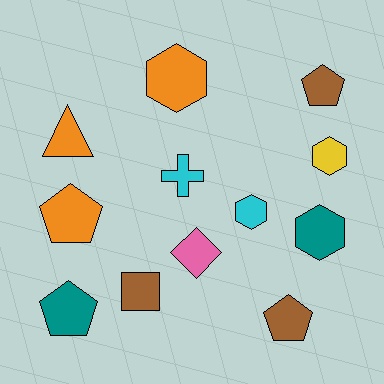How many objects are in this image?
There are 12 objects.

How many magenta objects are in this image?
There are no magenta objects.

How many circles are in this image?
There are no circles.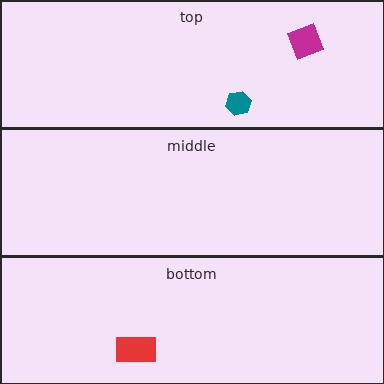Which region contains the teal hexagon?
The top region.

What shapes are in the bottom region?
The red rectangle.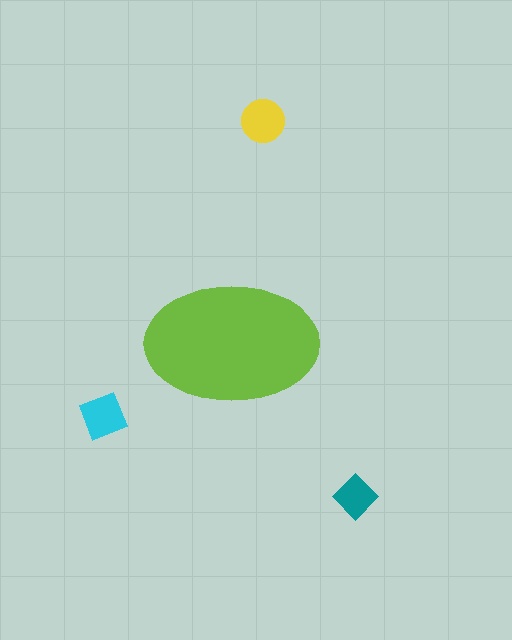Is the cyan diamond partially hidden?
No, the cyan diamond is fully visible.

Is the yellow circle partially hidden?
No, the yellow circle is fully visible.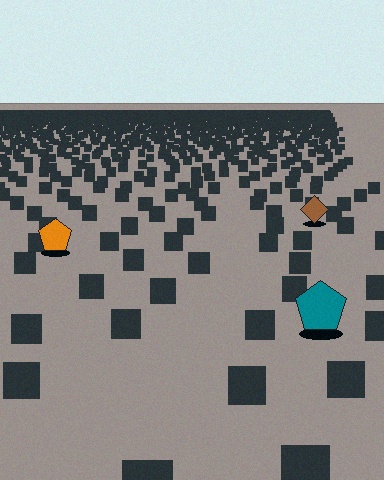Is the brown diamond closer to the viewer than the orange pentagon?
No. The orange pentagon is closer — you can tell from the texture gradient: the ground texture is coarser near it.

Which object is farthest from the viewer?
The brown diamond is farthest from the viewer. It appears smaller and the ground texture around it is denser.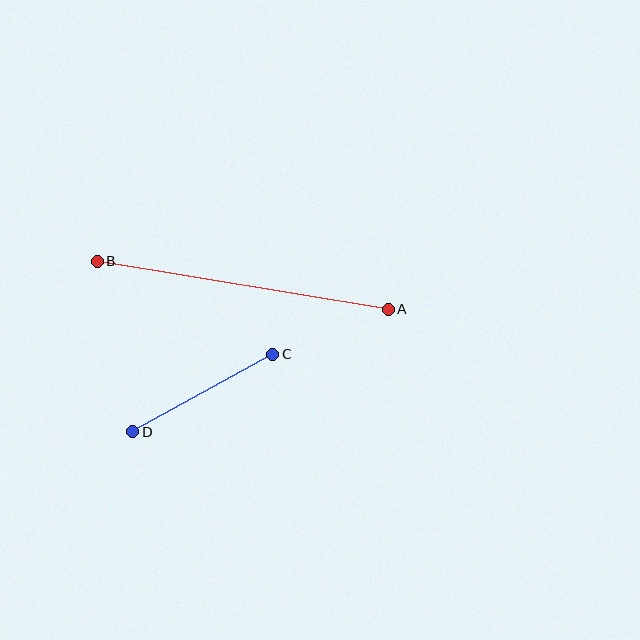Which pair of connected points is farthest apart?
Points A and B are farthest apart.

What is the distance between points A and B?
The distance is approximately 295 pixels.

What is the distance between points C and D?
The distance is approximately 160 pixels.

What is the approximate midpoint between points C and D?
The midpoint is at approximately (203, 393) pixels.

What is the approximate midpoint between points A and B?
The midpoint is at approximately (243, 285) pixels.